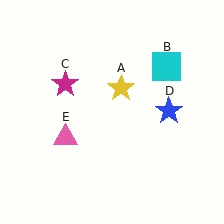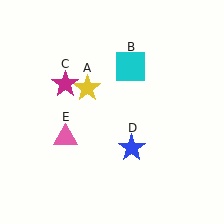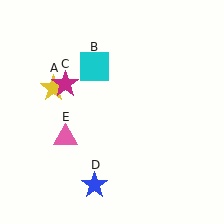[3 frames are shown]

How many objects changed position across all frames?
3 objects changed position: yellow star (object A), cyan square (object B), blue star (object D).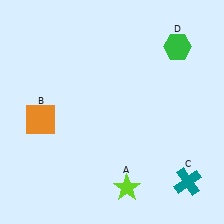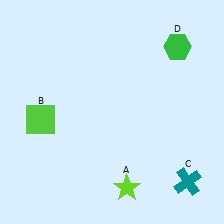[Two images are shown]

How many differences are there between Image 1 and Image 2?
There is 1 difference between the two images.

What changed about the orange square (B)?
In Image 1, B is orange. In Image 2, it changed to lime.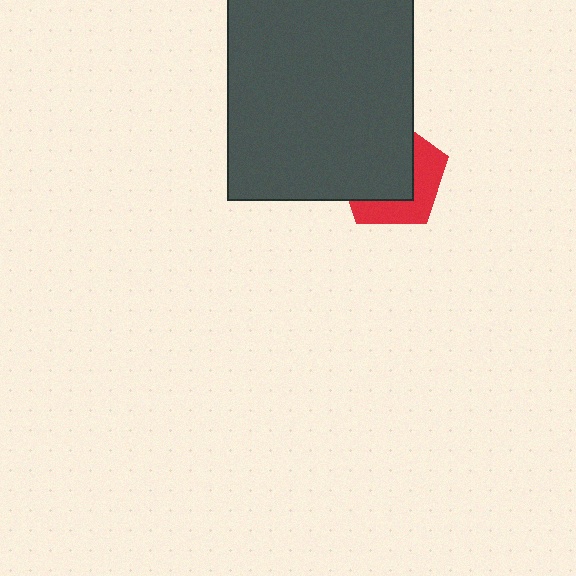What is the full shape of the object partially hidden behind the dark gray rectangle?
The partially hidden object is a red pentagon.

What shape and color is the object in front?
The object in front is a dark gray rectangle.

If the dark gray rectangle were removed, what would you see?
You would see the complete red pentagon.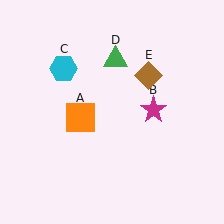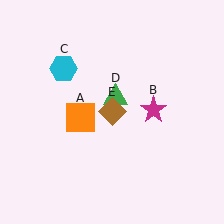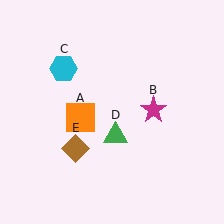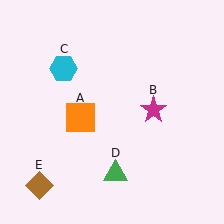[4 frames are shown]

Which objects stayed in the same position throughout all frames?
Orange square (object A) and magenta star (object B) and cyan hexagon (object C) remained stationary.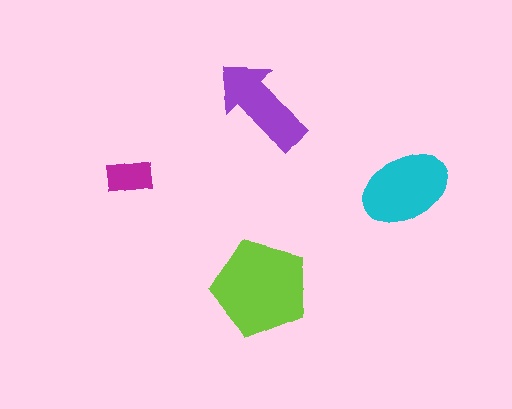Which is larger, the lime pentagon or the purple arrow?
The lime pentagon.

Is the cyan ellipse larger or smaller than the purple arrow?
Larger.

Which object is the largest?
The lime pentagon.